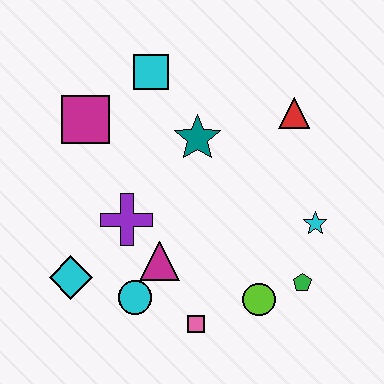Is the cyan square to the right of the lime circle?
No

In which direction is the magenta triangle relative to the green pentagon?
The magenta triangle is to the left of the green pentagon.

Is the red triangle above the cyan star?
Yes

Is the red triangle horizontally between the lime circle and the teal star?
No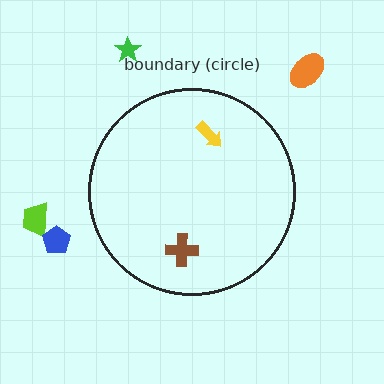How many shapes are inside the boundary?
2 inside, 4 outside.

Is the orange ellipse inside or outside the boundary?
Outside.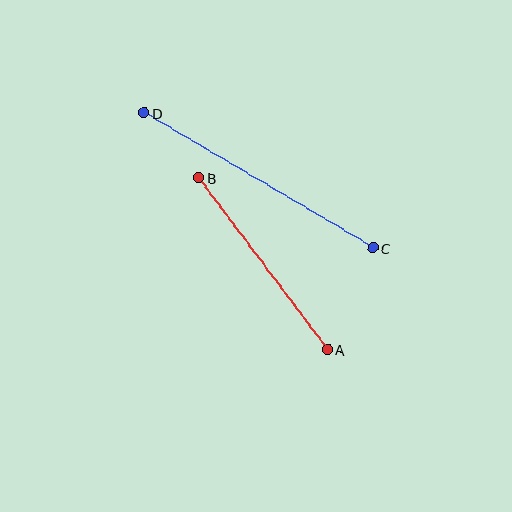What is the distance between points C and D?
The distance is approximately 266 pixels.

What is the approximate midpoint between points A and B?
The midpoint is at approximately (263, 264) pixels.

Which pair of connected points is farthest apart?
Points C and D are farthest apart.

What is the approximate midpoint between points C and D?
The midpoint is at approximately (259, 180) pixels.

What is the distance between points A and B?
The distance is approximately 215 pixels.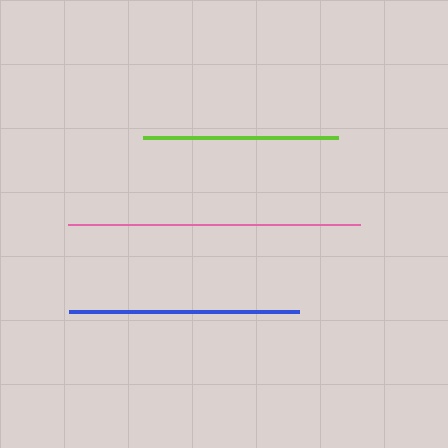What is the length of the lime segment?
The lime segment is approximately 194 pixels long.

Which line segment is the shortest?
The lime line is the shortest at approximately 194 pixels.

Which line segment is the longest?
The pink line is the longest at approximately 292 pixels.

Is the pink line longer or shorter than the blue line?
The pink line is longer than the blue line.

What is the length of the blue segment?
The blue segment is approximately 230 pixels long.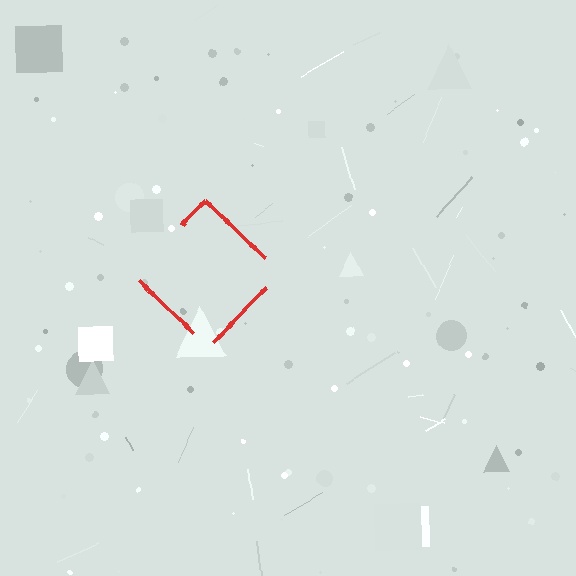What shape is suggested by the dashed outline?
The dashed outline suggests a diamond.